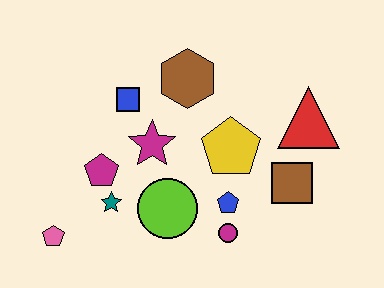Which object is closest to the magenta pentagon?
The teal star is closest to the magenta pentagon.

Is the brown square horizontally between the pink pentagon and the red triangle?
Yes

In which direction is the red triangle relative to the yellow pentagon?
The red triangle is to the right of the yellow pentagon.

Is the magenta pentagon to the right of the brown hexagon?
No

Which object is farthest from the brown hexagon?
The pink pentagon is farthest from the brown hexagon.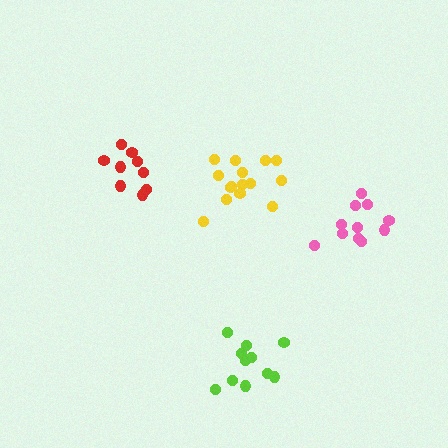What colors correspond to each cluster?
The clusters are colored: yellow, lime, red, pink.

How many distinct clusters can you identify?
There are 4 distinct clusters.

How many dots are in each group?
Group 1: 15 dots, Group 2: 11 dots, Group 3: 9 dots, Group 4: 11 dots (46 total).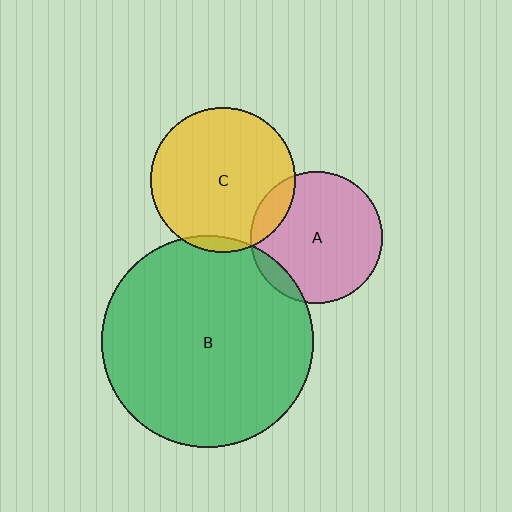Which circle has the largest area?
Circle B (green).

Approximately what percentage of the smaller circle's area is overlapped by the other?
Approximately 10%.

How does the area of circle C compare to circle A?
Approximately 1.2 times.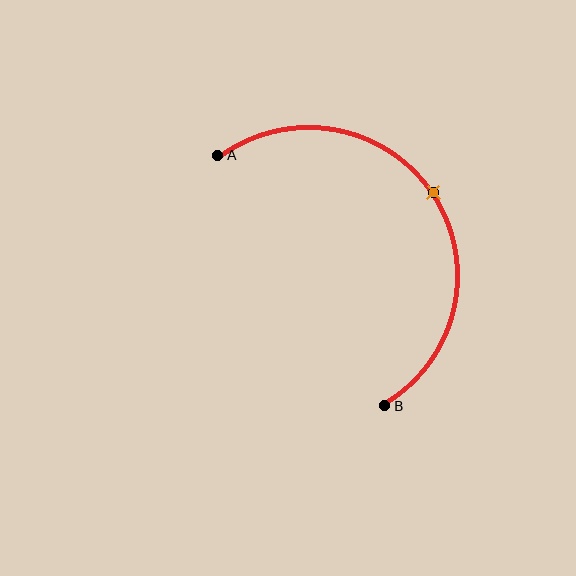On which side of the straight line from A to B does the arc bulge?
The arc bulges above and to the right of the straight line connecting A and B.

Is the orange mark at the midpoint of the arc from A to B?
Yes. The orange mark lies on the arc at equal arc-length from both A and B — it is the arc midpoint.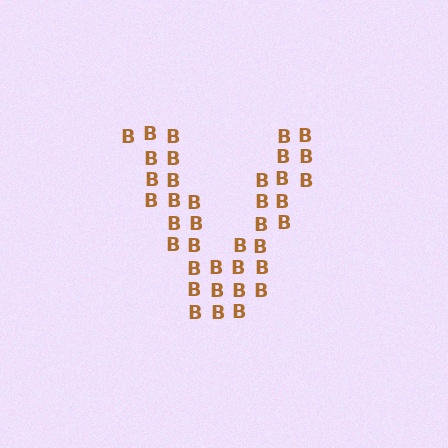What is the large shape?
The large shape is the letter V.